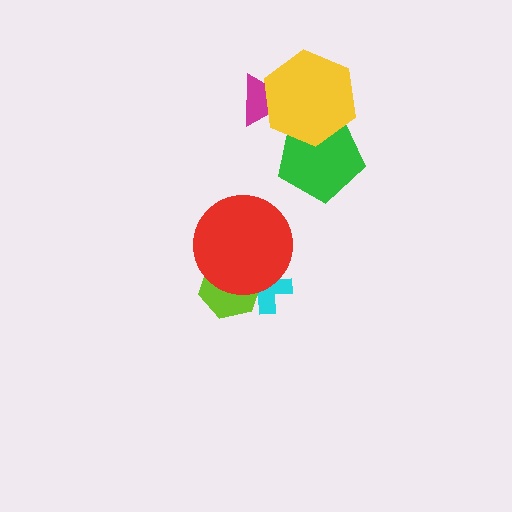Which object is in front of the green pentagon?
The yellow hexagon is in front of the green pentagon.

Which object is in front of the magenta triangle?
The yellow hexagon is in front of the magenta triangle.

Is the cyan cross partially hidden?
Yes, it is partially covered by another shape.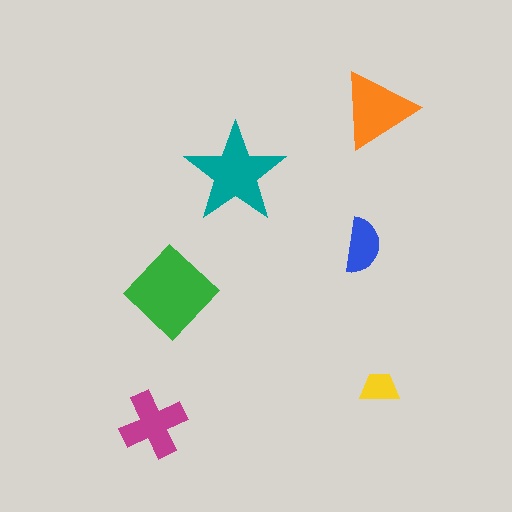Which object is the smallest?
The yellow trapezoid.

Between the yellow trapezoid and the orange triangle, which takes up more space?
The orange triangle.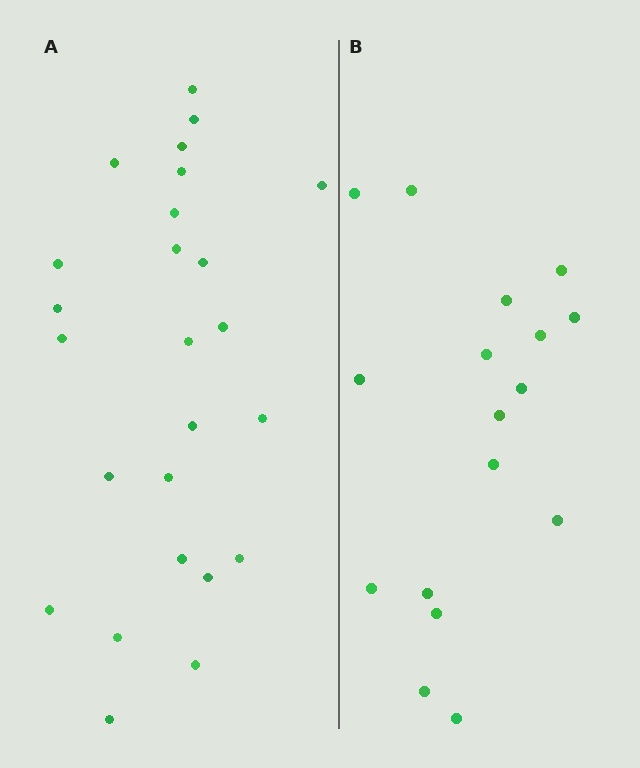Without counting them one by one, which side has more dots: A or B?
Region A (the left region) has more dots.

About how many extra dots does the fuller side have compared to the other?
Region A has roughly 8 or so more dots than region B.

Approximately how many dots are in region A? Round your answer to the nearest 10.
About 20 dots. (The exact count is 25, which rounds to 20.)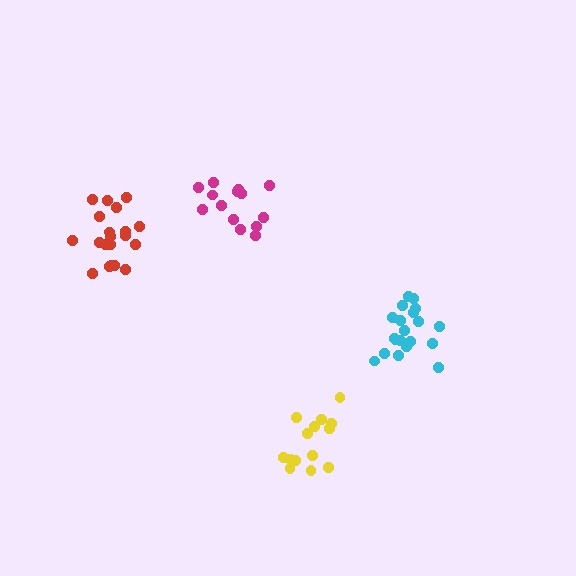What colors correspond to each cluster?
The clusters are colored: magenta, yellow, cyan, red.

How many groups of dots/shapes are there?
There are 4 groups.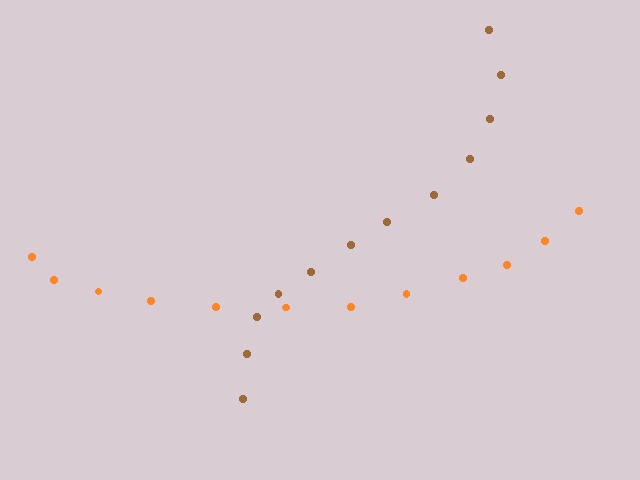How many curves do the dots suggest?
There are 2 distinct paths.